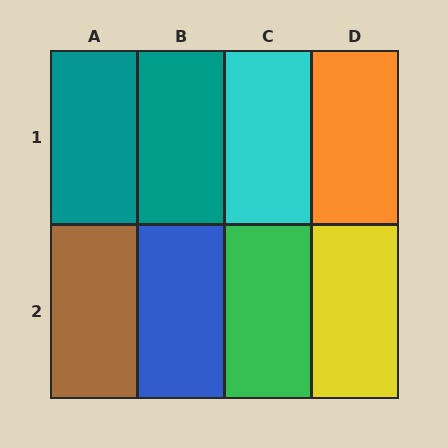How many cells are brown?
1 cell is brown.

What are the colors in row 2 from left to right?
Brown, blue, green, yellow.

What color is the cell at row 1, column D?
Orange.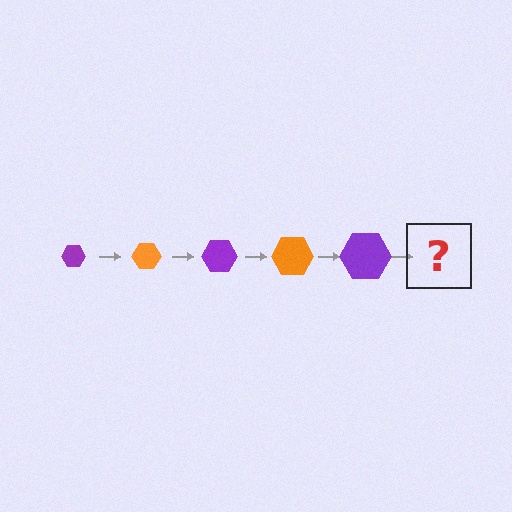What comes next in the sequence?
The next element should be an orange hexagon, larger than the previous one.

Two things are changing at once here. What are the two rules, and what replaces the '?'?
The two rules are that the hexagon grows larger each step and the color cycles through purple and orange. The '?' should be an orange hexagon, larger than the previous one.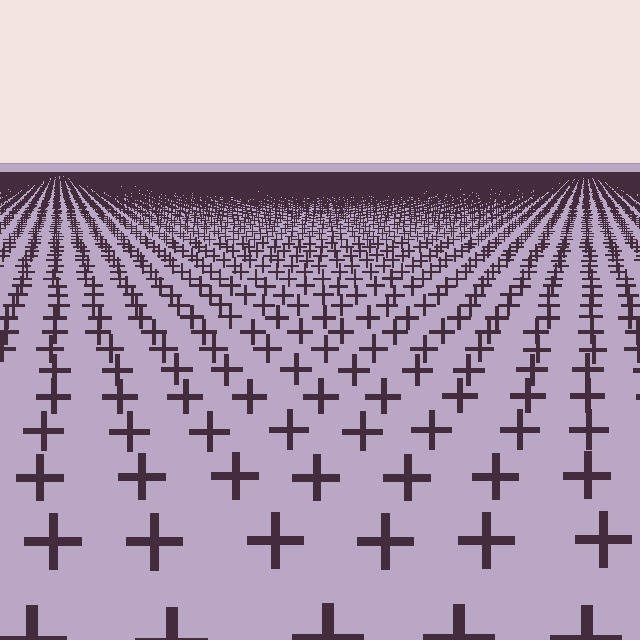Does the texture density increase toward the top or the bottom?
Density increases toward the top.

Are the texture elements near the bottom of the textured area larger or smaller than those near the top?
Larger. Near the bottom, elements are closer to the viewer and appear at a bigger on-screen size.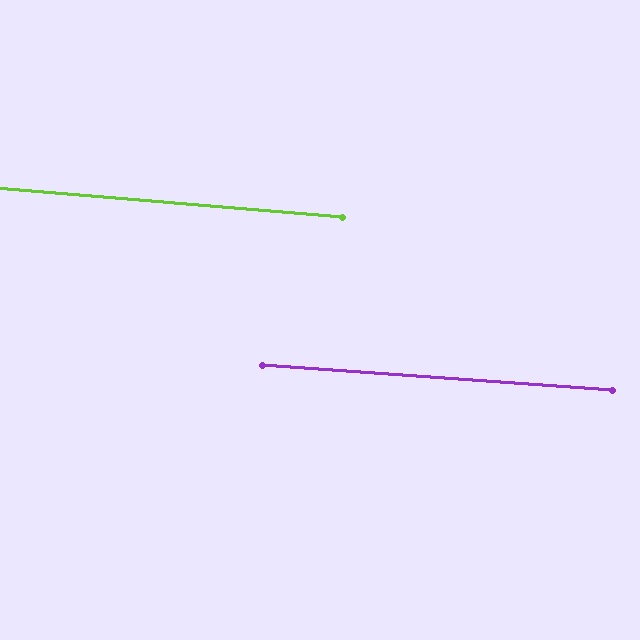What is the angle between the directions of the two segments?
Approximately 1 degree.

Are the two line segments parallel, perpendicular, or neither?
Parallel — their directions differ by only 0.7°.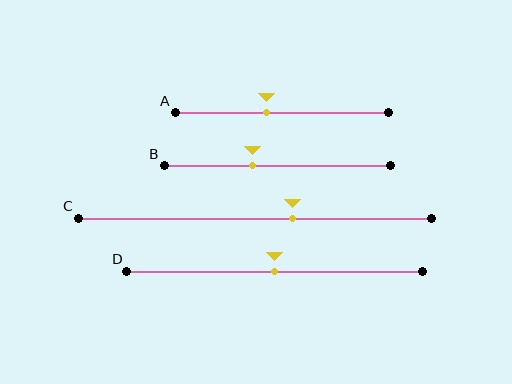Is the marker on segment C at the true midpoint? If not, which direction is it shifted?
No, the marker on segment C is shifted to the right by about 11% of the segment length.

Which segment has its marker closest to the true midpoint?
Segment D has its marker closest to the true midpoint.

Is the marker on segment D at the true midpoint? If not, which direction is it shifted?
Yes, the marker on segment D is at the true midpoint.